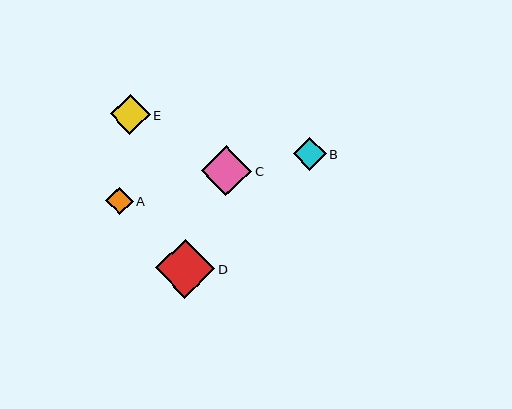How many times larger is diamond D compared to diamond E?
Diamond D is approximately 1.5 times the size of diamond E.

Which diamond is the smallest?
Diamond A is the smallest with a size of approximately 27 pixels.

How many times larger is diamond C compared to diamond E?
Diamond C is approximately 1.3 times the size of diamond E.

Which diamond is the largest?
Diamond D is the largest with a size of approximately 59 pixels.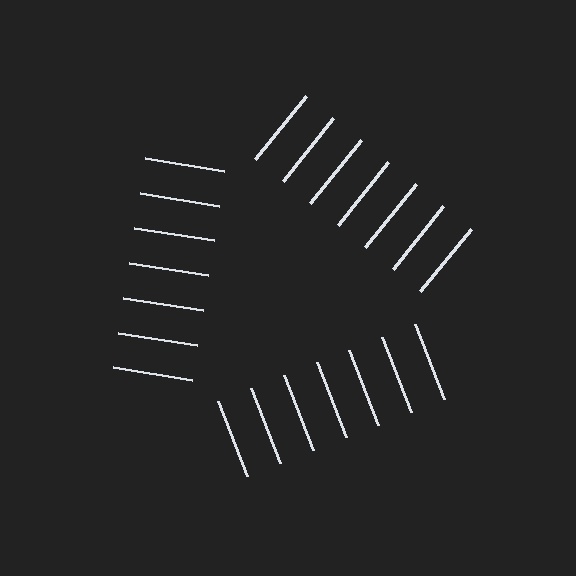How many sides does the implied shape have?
3 sides — the line-ends trace a triangle.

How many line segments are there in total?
21 — 7 along each of the 3 edges.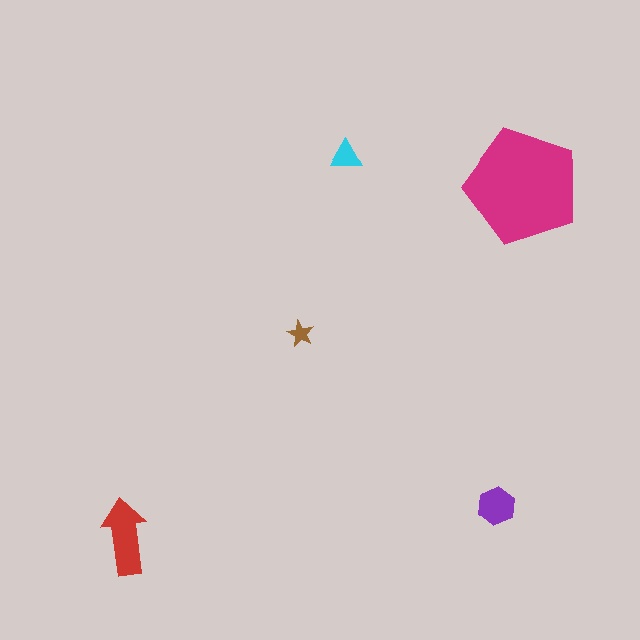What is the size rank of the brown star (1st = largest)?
5th.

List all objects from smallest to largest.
The brown star, the cyan triangle, the purple hexagon, the red arrow, the magenta pentagon.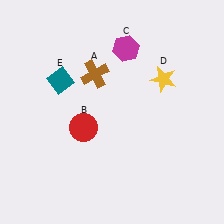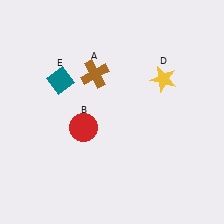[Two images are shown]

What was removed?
The magenta hexagon (C) was removed in Image 2.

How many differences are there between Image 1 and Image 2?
There is 1 difference between the two images.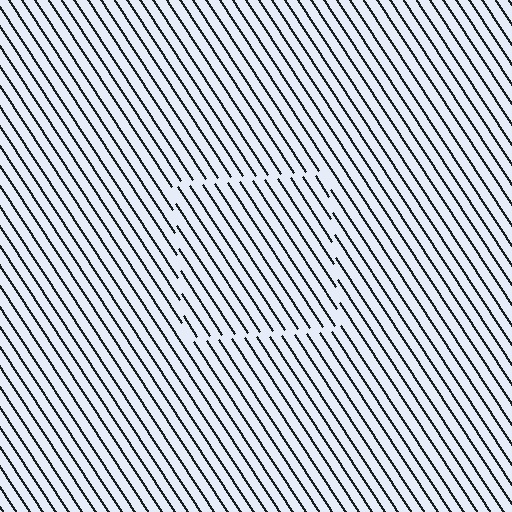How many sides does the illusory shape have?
4 sides — the line-ends trace a square.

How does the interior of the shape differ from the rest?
The interior of the shape contains the same grating, shifted by half a period — the contour is defined by the phase discontinuity where line-ends from the inner and outer gratings abut.